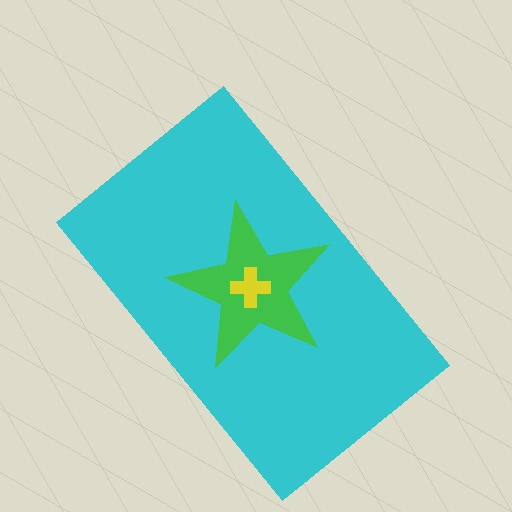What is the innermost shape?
The yellow cross.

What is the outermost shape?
The cyan rectangle.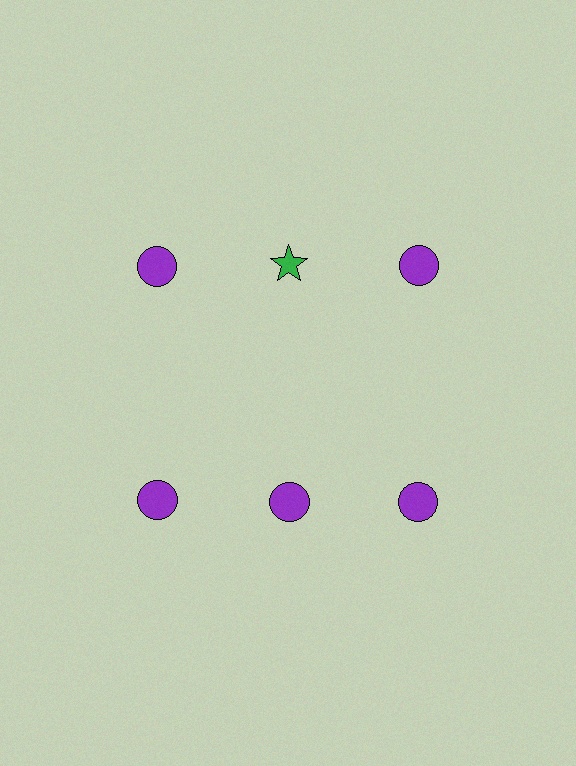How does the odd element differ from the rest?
It differs in both color (green instead of purple) and shape (star instead of circle).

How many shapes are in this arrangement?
There are 6 shapes arranged in a grid pattern.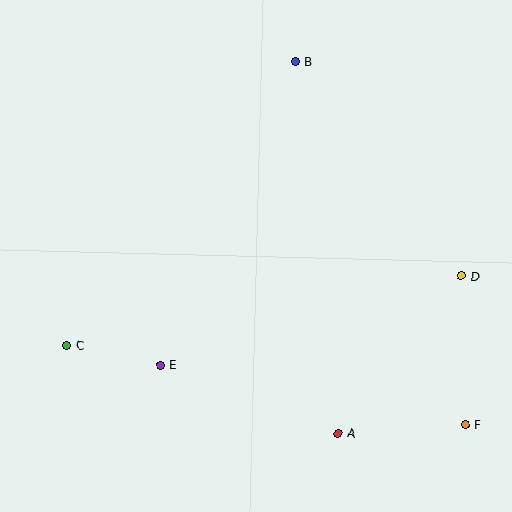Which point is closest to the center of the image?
Point E at (160, 365) is closest to the center.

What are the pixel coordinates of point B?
Point B is at (295, 62).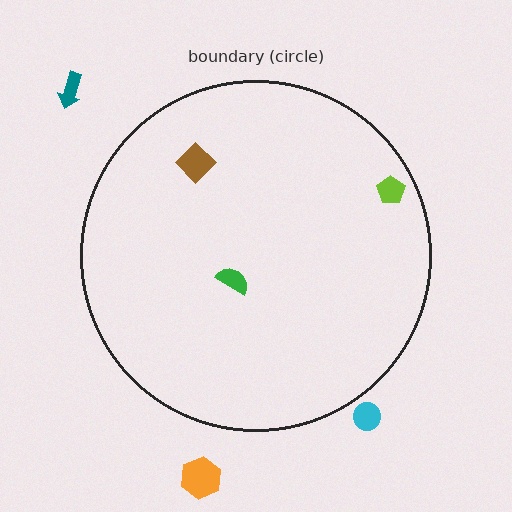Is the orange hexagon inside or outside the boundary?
Outside.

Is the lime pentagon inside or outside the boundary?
Inside.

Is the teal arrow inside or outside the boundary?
Outside.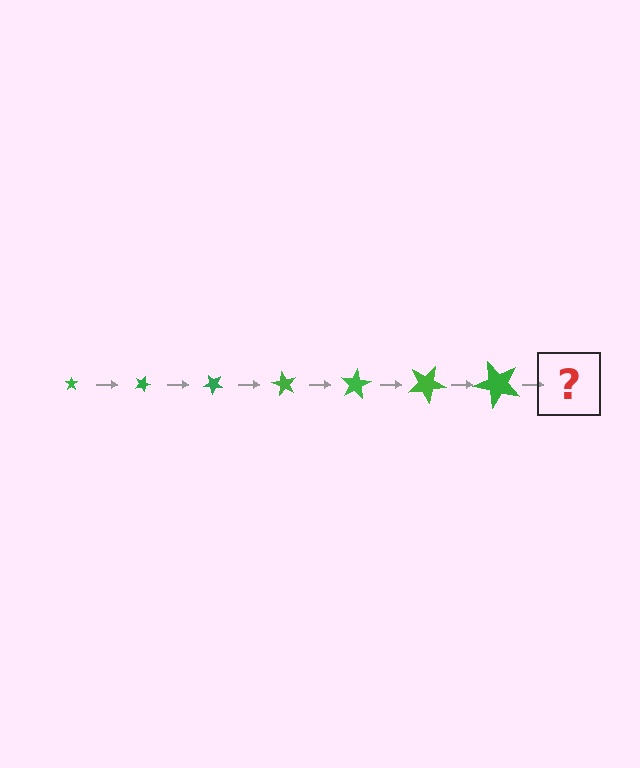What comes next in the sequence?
The next element should be a star, larger than the previous one and rotated 140 degrees from the start.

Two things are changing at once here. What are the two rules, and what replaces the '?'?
The two rules are that the star grows larger each step and it rotates 20 degrees each step. The '?' should be a star, larger than the previous one and rotated 140 degrees from the start.